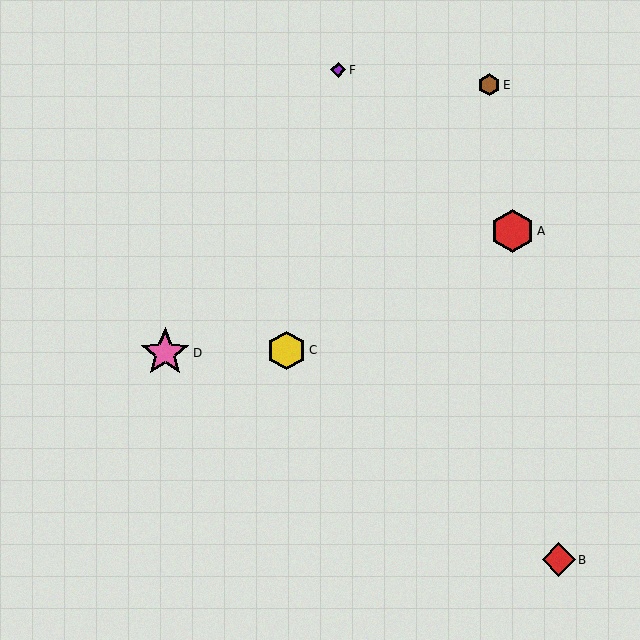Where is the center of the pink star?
The center of the pink star is at (165, 353).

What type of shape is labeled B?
Shape B is a red diamond.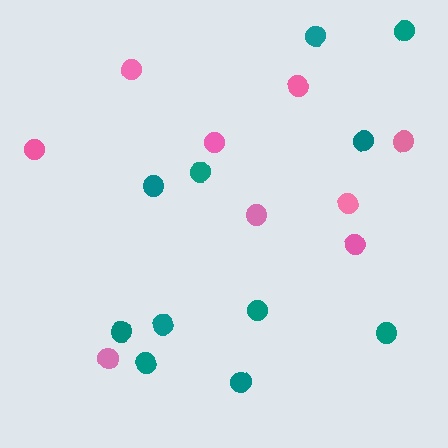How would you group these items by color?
There are 2 groups: one group of teal circles (11) and one group of pink circles (9).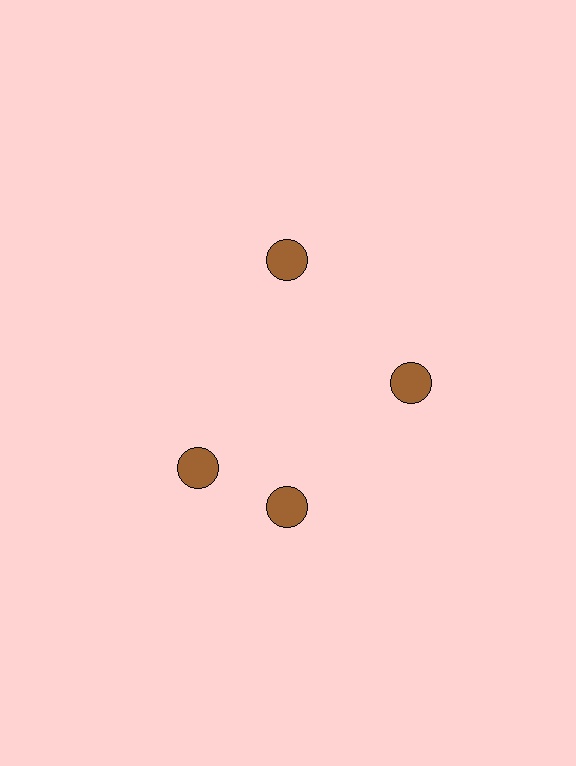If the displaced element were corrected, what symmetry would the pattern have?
It would have 4-fold rotational symmetry — the pattern would map onto itself every 90 degrees.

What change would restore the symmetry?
The symmetry would be restored by rotating it back into even spacing with its neighbors so that all 4 circles sit at equal angles and equal distance from the center.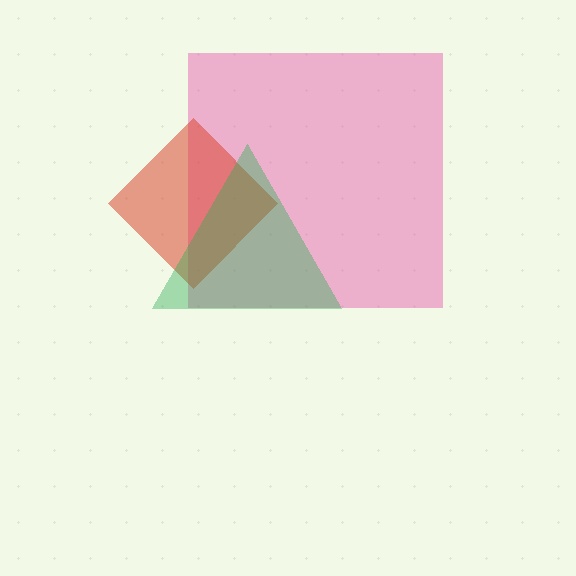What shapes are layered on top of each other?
The layered shapes are: a pink square, a red diamond, a green triangle.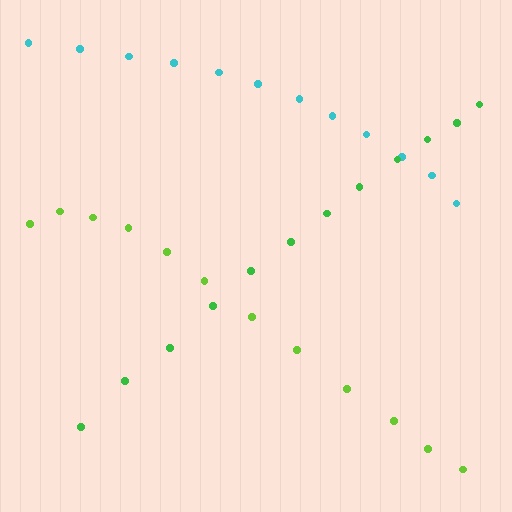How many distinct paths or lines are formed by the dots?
There are 3 distinct paths.